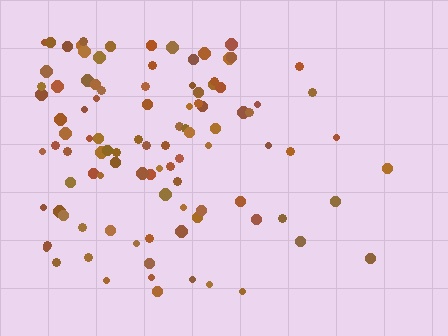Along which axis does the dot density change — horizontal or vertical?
Horizontal.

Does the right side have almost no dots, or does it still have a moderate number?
Still a moderate number, just noticeably fewer than the left.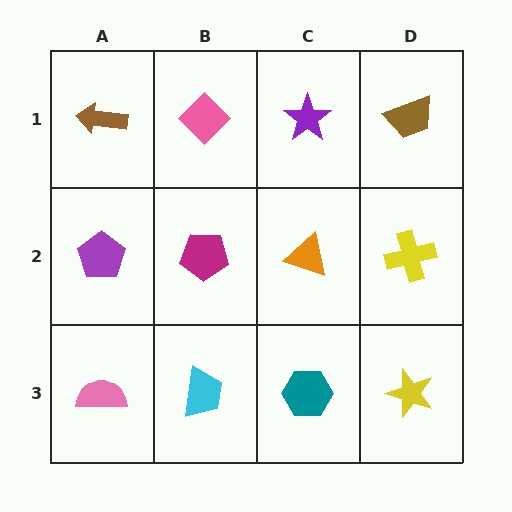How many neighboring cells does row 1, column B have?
3.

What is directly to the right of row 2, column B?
An orange triangle.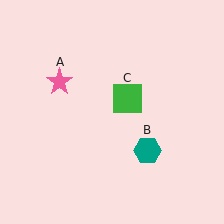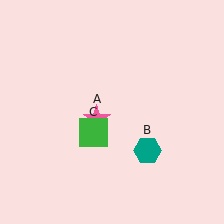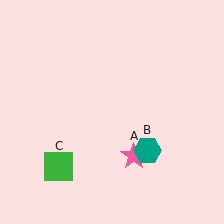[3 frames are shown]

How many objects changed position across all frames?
2 objects changed position: pink star (object A), green square (object C).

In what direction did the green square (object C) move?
The green square (object C) moved down and to the left.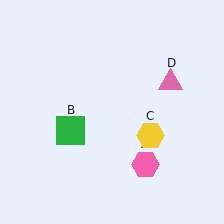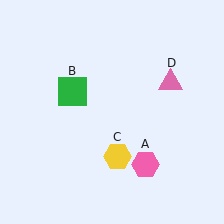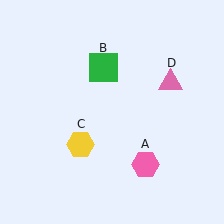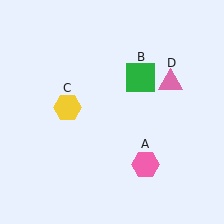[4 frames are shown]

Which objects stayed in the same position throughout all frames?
Pink hexagon (object A) and pink triangle (object D) remained stationary.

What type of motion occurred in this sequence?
The green square (object B), yellow hexagon (object C) rotated clockwise around the center of the scene.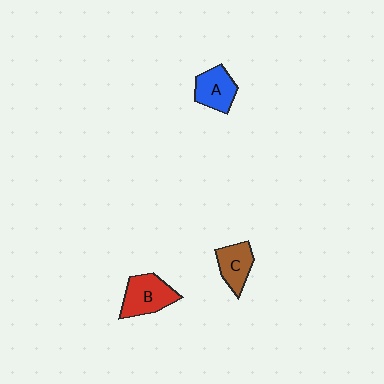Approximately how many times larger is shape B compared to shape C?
Approximately 1.3 times.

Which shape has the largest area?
Shape B (red).